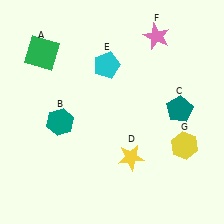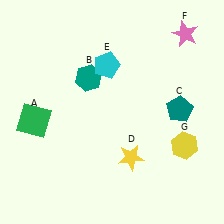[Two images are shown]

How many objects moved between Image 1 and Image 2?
3 objects moved between the two images.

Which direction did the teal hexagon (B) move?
The teal hexagon (B) moved up.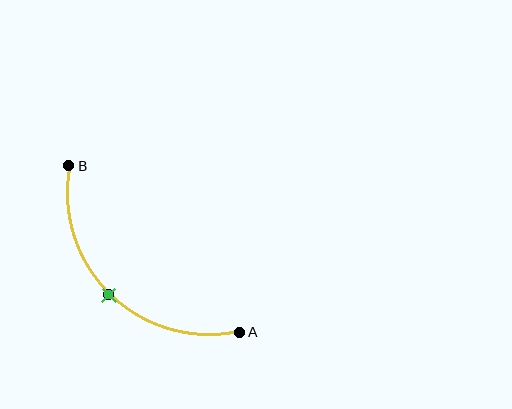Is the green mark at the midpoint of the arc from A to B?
Yes. The green mark lies on the arc at equal arc-length from both A and B — it is the arc midpoint.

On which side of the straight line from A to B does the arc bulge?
The arc bulges below and to the left of the straight line connecting A and B.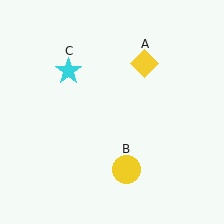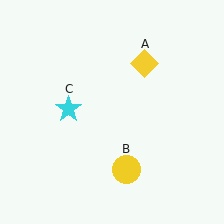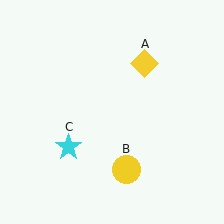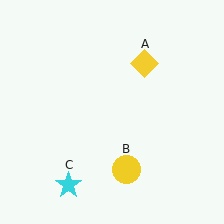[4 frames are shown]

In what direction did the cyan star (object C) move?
The cyan star (object C) moved down.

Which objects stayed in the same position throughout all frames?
Yellow diamond (object A) and yellow circle (object B) remained stationary.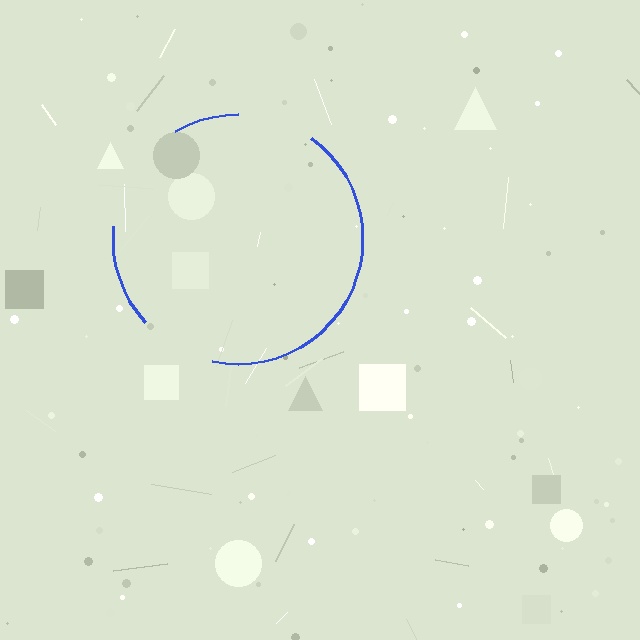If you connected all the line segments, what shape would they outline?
They would outline a circle.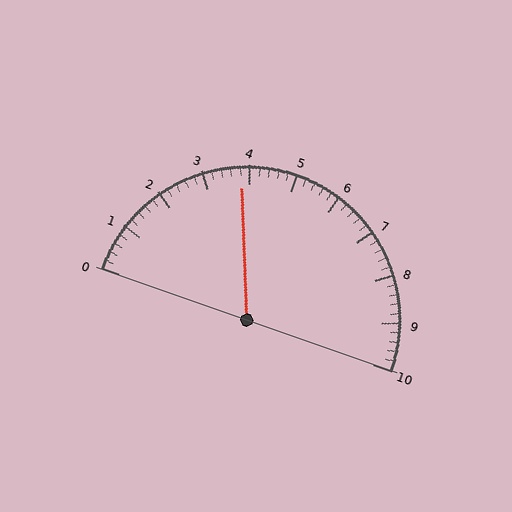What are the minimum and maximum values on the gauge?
The gauge ranges from 0 to 10.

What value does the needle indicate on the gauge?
The needle indicates approximately 3.8.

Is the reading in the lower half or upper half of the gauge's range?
The reading is in the lower half of the range (0 to 10).